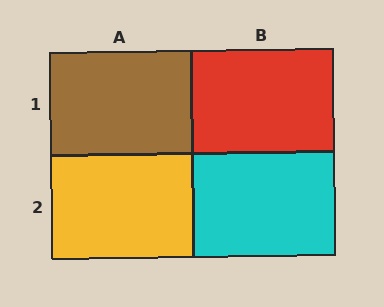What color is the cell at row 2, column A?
Yellow.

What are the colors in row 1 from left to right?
Brown, red.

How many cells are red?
1 cell is red.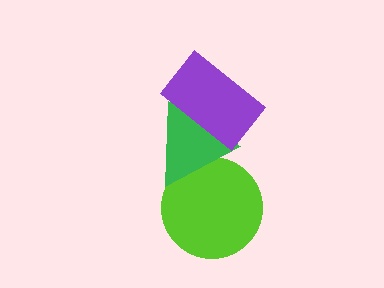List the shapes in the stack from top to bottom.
From top to bottom: the purple rectangle, the green triangle, the lime circle.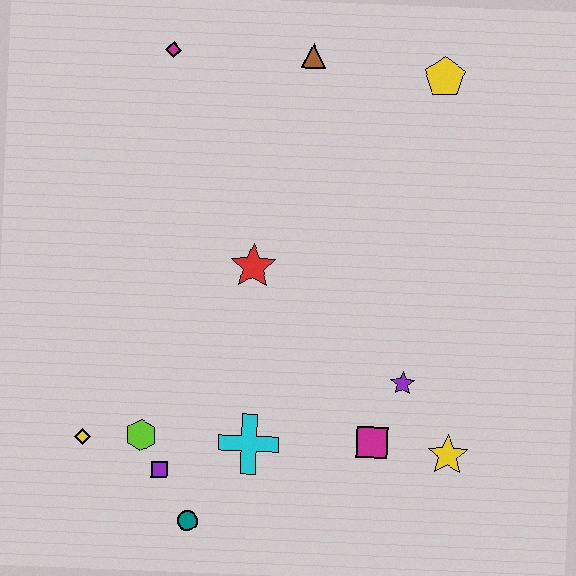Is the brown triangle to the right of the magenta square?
No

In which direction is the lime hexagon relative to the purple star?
The lime hexagon is to the left of the purple star.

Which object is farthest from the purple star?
The magenta diamond is farthest from the purple star.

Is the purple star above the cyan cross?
Yes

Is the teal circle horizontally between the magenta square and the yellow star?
No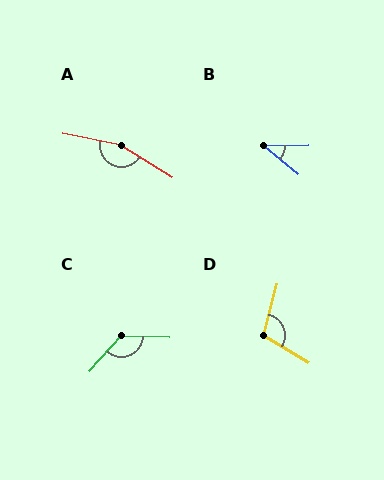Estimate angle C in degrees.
Approximately 130 degrees.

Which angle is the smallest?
B, at approximately 40 degrees.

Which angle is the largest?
A, at approximately 159 degrees.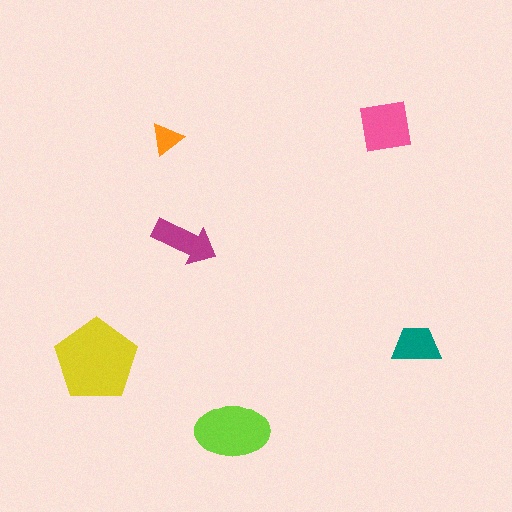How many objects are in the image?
There are 6 objects in the image.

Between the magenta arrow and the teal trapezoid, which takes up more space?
The magenta arrow.